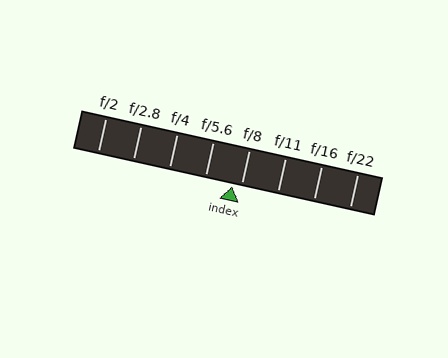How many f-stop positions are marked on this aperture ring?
There are 8 f-stop positions marked.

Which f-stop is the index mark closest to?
The index mark is closest to f/8.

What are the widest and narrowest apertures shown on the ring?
The widest aperture shown is f/2 and the narrowest is f/22.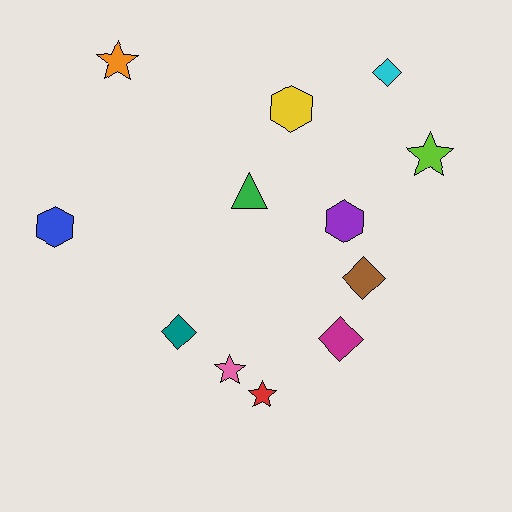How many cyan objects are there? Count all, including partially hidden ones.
There is 1 cyan object.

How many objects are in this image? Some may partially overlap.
There are 12 objects.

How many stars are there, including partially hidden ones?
There are 4 stars.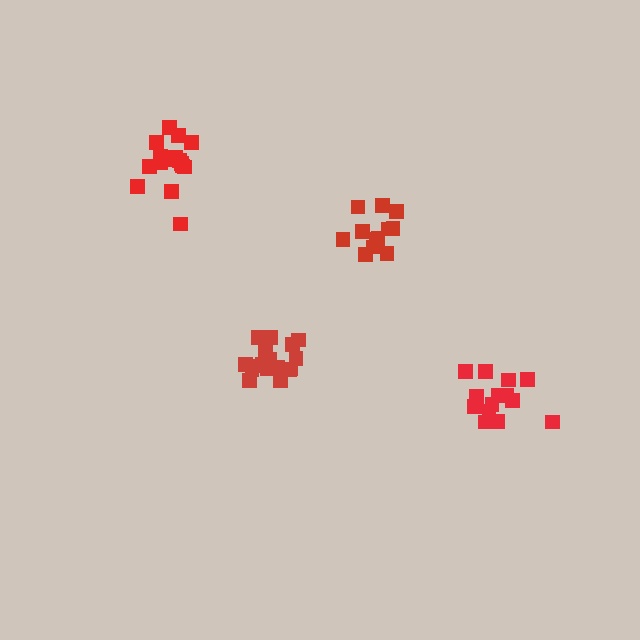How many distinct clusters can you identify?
There are 4 distinct clusters.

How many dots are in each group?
Group 1: 16 dots, Group 2: 15 dots, Group 3: 18 dots, Group 4: 12 dots (61 total).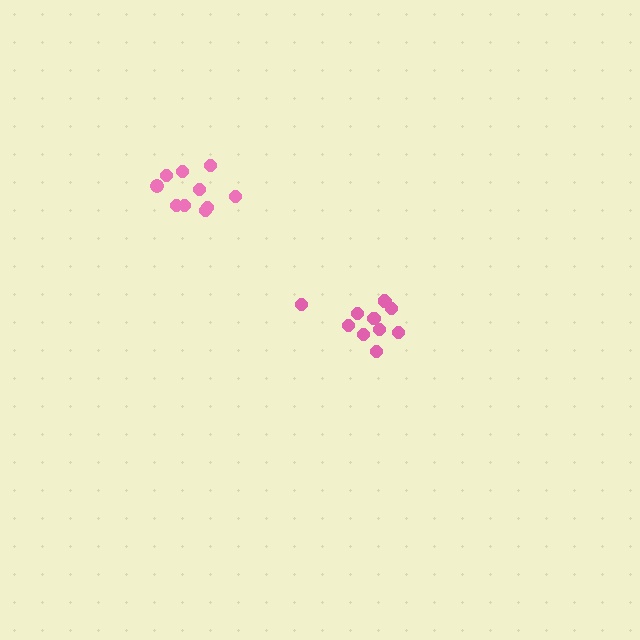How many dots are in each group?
Group 1: 11 dots, Group 2: 10 dots (21 total).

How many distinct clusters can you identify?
There are 2 distinct clusters.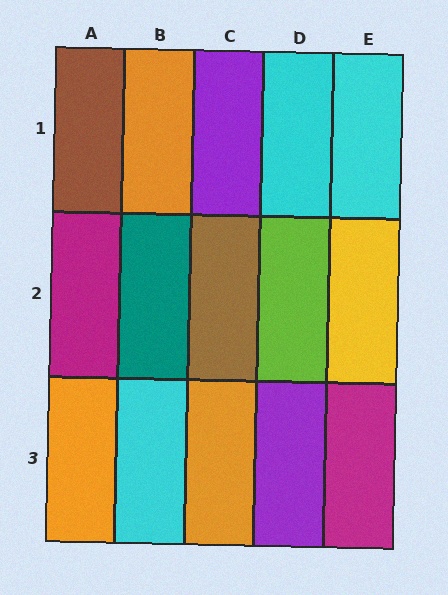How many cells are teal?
1 cell is teal.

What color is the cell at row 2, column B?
Teal.